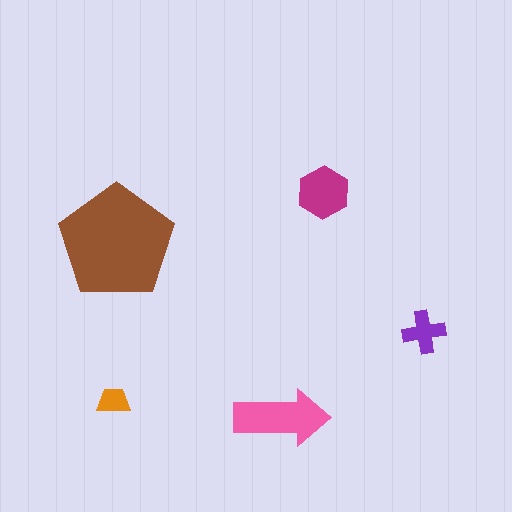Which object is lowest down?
The pink arrow is bottommost.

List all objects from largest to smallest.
The brown pentagon, the pink arrow, the magenta hexagon, the purple cross, the orange trapezoid.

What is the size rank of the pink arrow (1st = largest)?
2nd.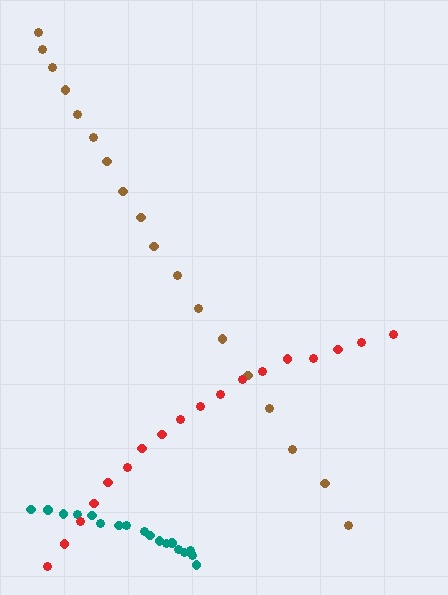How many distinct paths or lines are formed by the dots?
There are 3 distinct paths.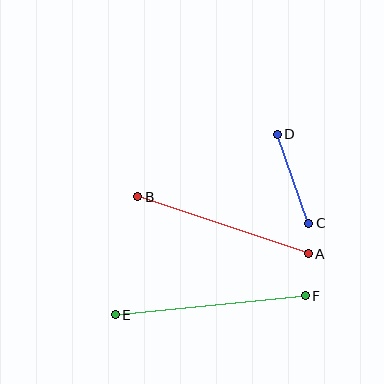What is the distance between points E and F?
The distance is approximately 191 pixels.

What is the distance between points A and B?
The distance is approximately 180 pixels.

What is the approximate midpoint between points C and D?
The midpoint is at approximately (293, 179) pixels.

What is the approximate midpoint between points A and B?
The midpoint is at approximately (223, 225) pixels.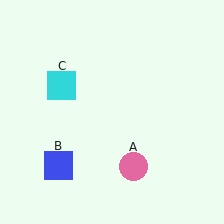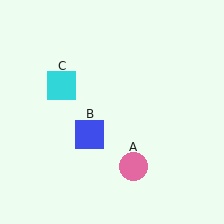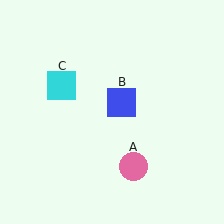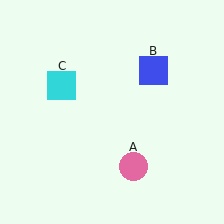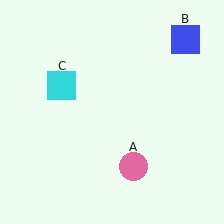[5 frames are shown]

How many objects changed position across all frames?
1 object changed position: blue square (object B).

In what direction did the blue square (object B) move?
The blue square (object B) moved up and to the right.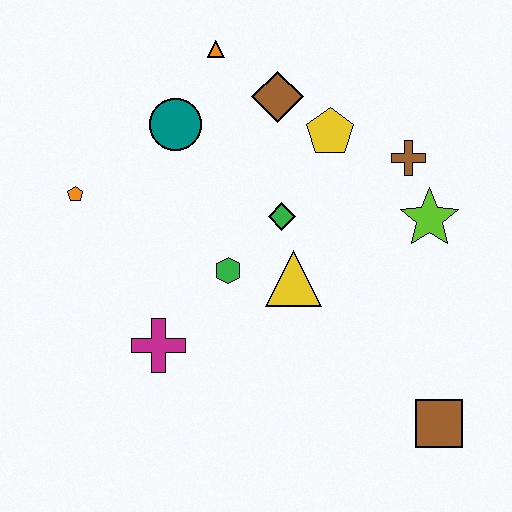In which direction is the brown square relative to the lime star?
The brown square is below the lime star.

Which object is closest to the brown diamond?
The yellow pentagon is closest to the brown diamond.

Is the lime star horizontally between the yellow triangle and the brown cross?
No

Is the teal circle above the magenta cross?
Yes